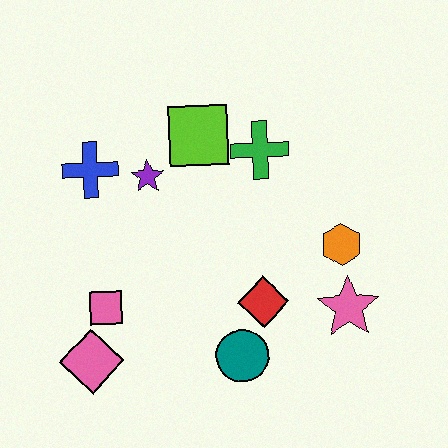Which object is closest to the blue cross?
The purple star is closest to the blue cross.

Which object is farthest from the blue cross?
The pink star is farthest from the blue cross.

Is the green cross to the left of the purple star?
No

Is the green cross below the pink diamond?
No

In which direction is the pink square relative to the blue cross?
The pink square is below the blue cross.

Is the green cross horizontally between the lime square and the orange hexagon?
Yes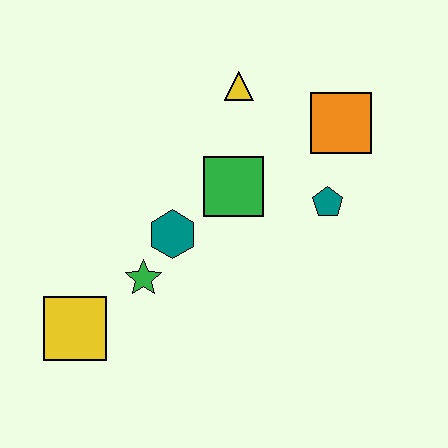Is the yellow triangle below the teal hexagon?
No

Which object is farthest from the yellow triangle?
The yellow square is farthest from the yellow triangle.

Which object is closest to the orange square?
The teal pentagon is closest to the orange square.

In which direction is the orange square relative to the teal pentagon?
The orange square is above the teal pentagon.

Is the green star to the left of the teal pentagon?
Yes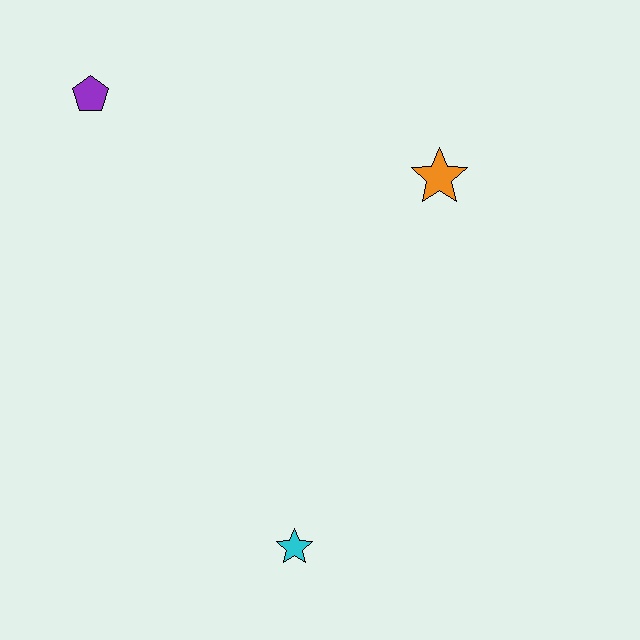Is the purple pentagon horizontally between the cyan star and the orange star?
No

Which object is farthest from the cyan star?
The purple pentagon is farthest from the cyan star.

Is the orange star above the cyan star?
Yes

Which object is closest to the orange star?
The purple pentagon is closest to the orange star.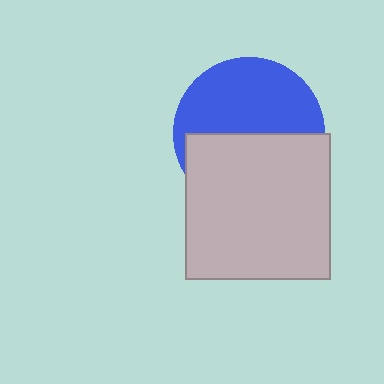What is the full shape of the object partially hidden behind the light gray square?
The partially hidden object is a blue circle.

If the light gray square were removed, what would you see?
You would see the complete blue circle.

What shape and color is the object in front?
The object in front is a light gray square.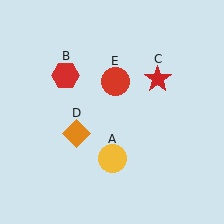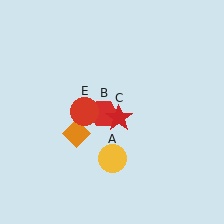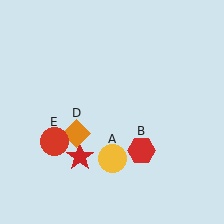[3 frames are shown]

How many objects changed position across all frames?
3 objects changed position: red hexagon (object B), red star (object C), red circle (object E).